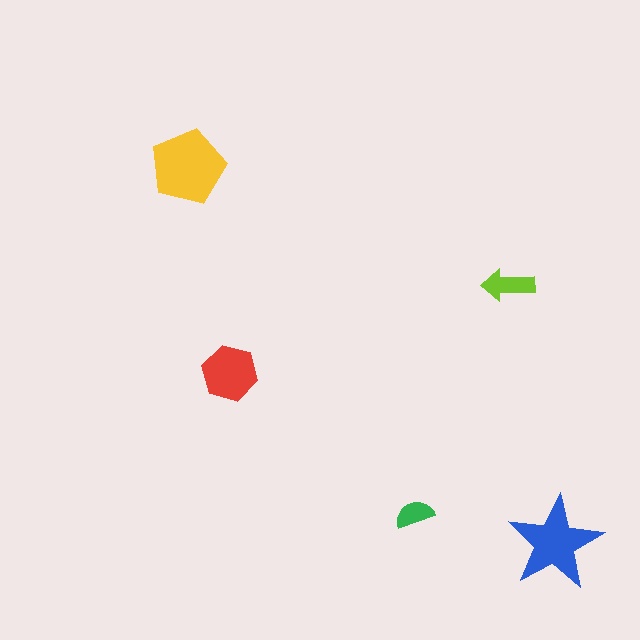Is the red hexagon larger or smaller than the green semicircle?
Larger.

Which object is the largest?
The yellow pentagon.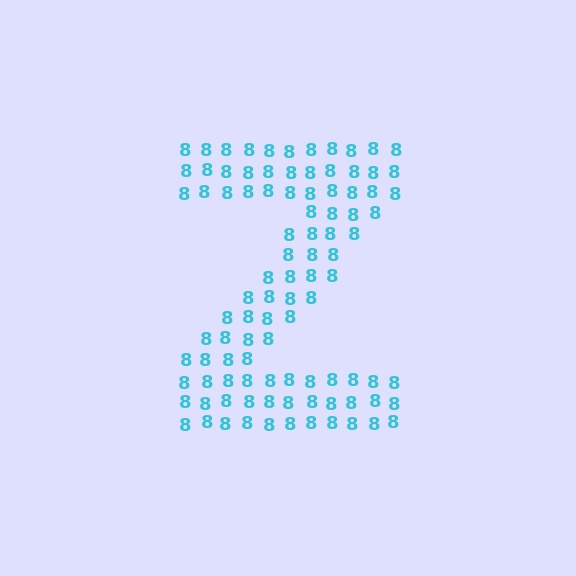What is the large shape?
The large shape is the letter Z.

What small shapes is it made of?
It is made of small digit 8's.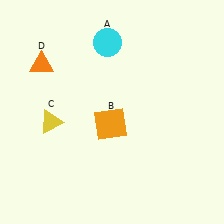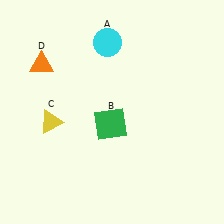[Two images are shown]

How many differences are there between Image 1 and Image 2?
There is 1 difference between the two images.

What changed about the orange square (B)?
In Image 1, B is orange. In Image 2, it changed to green.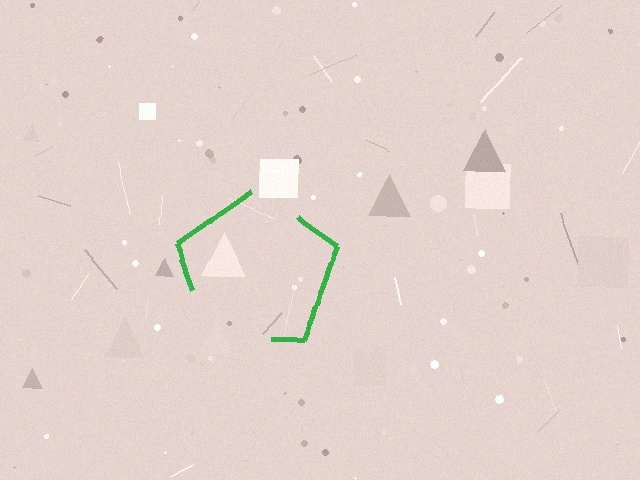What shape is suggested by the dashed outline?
The dashed outline suggests a pentagon.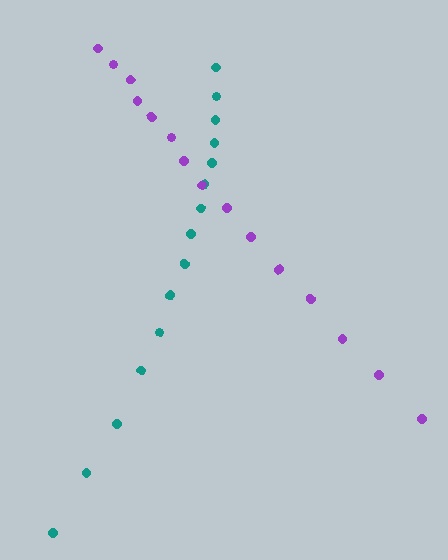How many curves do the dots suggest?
There are 2 distinct paths.